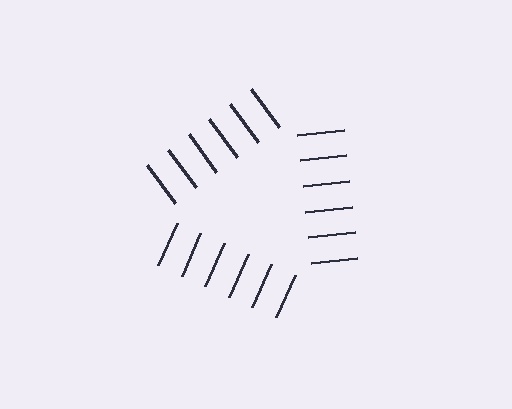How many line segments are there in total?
18 — 6 along each of the 3 edges.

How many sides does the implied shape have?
3 sides — the line-ends trace a triangle.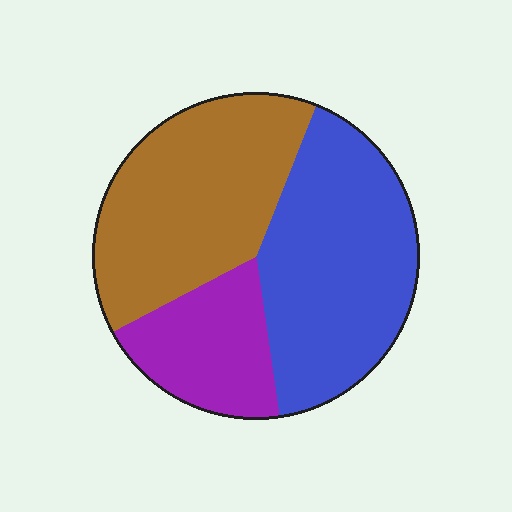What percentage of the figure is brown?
Brown covers 39% of the figure.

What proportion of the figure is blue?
Blue takes up between a third and a half of the figure.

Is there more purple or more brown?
Brown.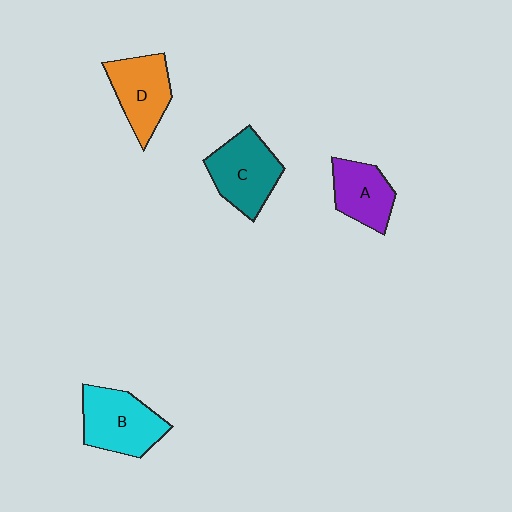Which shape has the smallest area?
Shape A (purple).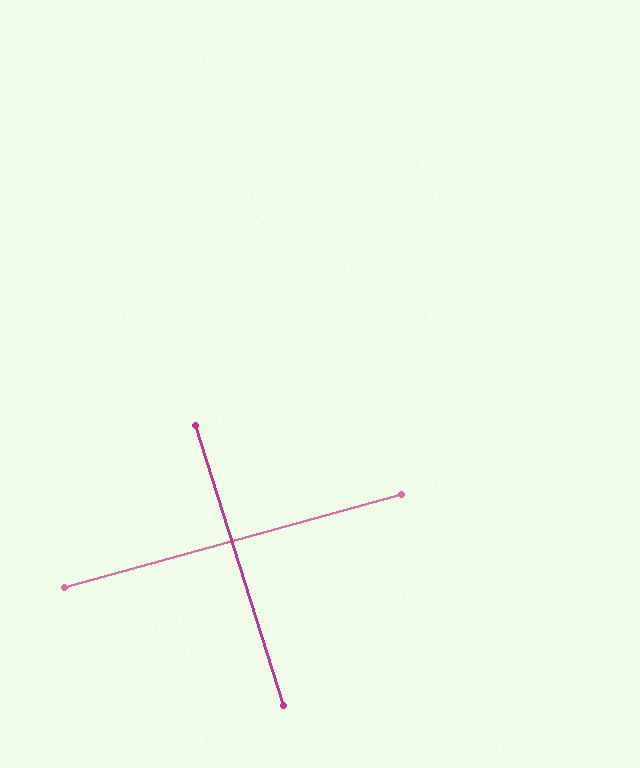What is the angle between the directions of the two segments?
Approximately 88 degrees.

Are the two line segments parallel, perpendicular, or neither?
Perpendicular — they meet at approximately 88°.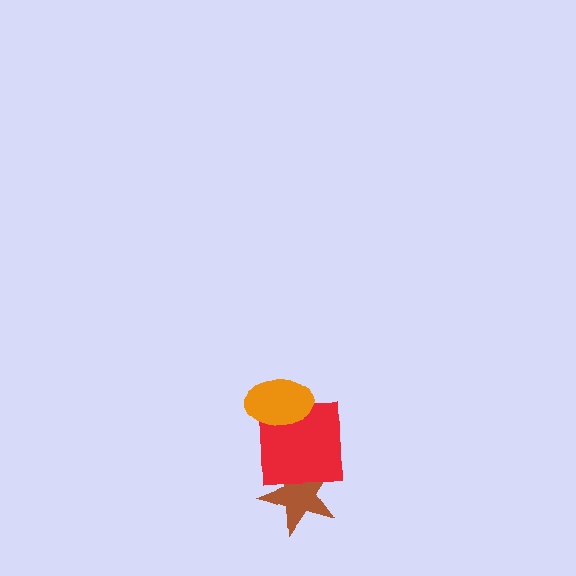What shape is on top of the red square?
The orange ellipse is on top of the red square.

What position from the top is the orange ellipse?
The orange ellipse is 1st from the top.